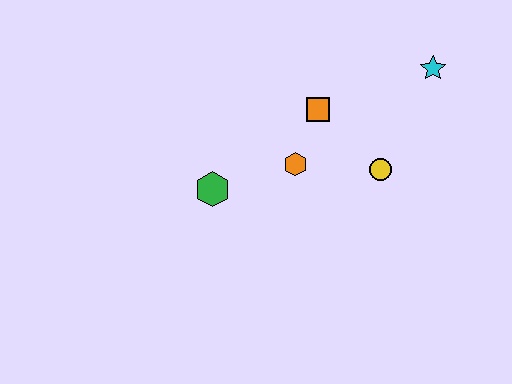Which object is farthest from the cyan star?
The green hexagon is farthest from the cyan star.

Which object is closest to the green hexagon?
The orange hexagon is closest to the green hexagon.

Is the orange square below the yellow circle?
No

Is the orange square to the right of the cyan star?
No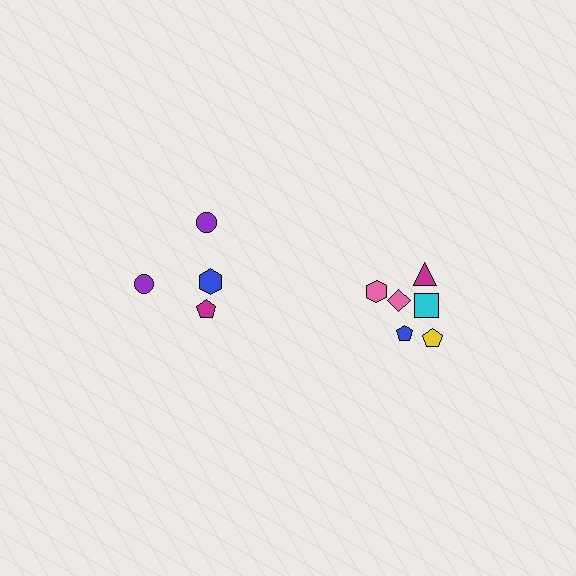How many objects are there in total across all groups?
There are 10 objects.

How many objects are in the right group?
There are 6 objects.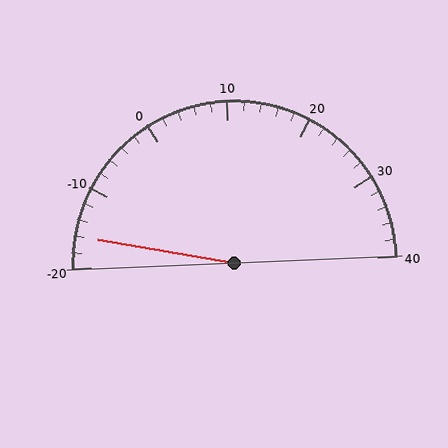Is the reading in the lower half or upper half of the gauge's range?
The reading is in the lower half of the range (-20 to 40).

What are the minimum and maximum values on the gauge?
The gauge ranges from -20 to 40.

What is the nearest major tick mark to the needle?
The nearest major tick mark is -20.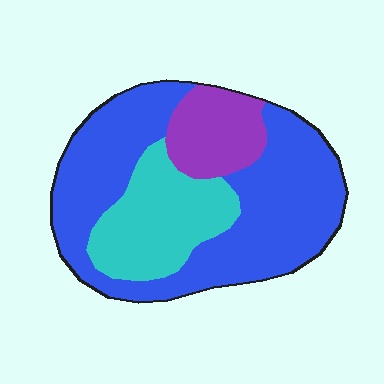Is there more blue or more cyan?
Blue.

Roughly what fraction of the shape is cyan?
Cyan takes up between a sixth and a third of the shape.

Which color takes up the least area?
Purple, at roughly 15%.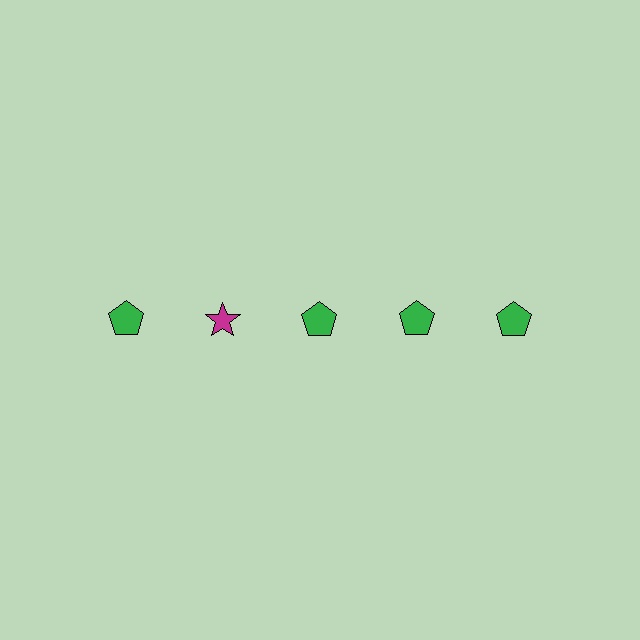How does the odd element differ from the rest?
It differs in both color (magenta instead of green) and shape (star instead of pentagon).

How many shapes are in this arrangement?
There are 5 shapes arranged in a grid pattern.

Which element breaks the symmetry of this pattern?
The magenta star in the top row, second from left column breaks the symmetry. All other shapes are green pentagons.